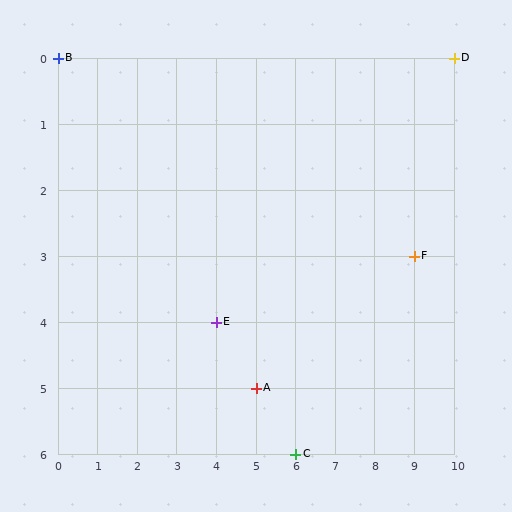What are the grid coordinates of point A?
Point A is at grid coordinates (5, 5).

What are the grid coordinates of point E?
Point E is at grid coordinates (4, 4).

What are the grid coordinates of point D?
Point D is at grid coordinates (10, 0).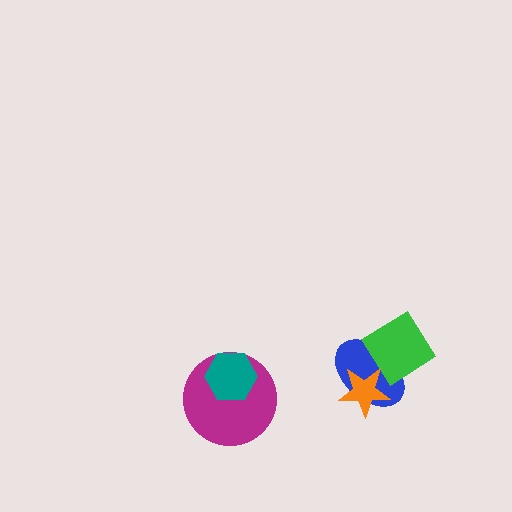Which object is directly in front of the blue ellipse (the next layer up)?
The green diamond is directly in front of the blue ellipse.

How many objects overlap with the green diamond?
2 objects overlap with the green diamond.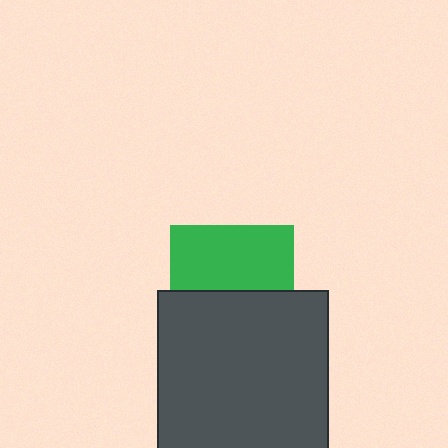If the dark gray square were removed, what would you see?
You would see the complete green square.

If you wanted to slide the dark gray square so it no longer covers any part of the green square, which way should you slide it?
Slide it down — that is the most direct way to separate the two shapes.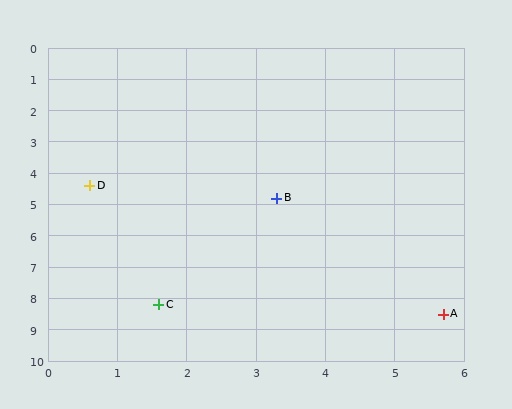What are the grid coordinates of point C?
Point C is at approximately (1.6, 8.2).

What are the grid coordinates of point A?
Point A is at approximately (5.7, 8.5).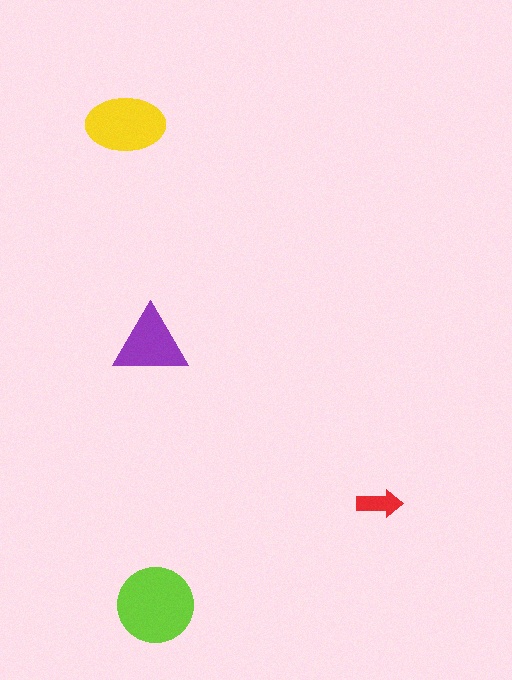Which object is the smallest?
The red arrow.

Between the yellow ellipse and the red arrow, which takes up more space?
The yellow ellipse.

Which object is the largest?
The lime circle.